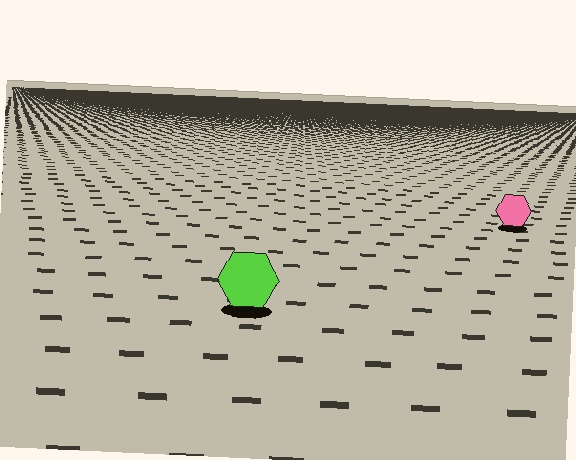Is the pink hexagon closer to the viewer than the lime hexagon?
No. The lime hexagon is closer — you can tell from the texture gradient: the ground texture is coarser near it.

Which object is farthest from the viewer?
The pink hexagon is farthest from the viewer. It appears smaller and the ground texture around it is denser.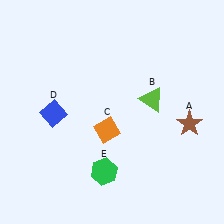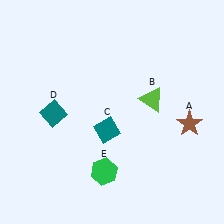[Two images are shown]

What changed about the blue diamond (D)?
In Image 1, D is blue. In Image 2, it changed to teal.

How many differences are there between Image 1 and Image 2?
There are 2 differences between the two images.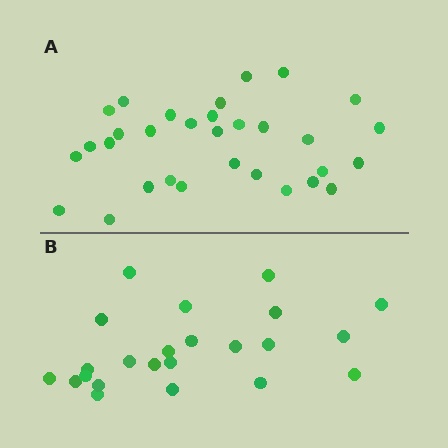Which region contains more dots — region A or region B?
Region A (the top region) has more dots.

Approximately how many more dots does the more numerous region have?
Region A has roughly 8 or so more dots than region B.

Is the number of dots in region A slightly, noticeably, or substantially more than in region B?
Region A has noticeably more, but not dramatically so. The ratio is roughly 1.3 to 1.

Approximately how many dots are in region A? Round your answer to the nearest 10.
About 30 dots. (The exact count is 31, which rounds to 30.)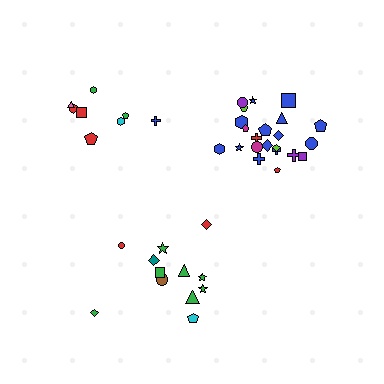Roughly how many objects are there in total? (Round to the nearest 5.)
Roughly 40 objects in total.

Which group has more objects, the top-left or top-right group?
The top-right group.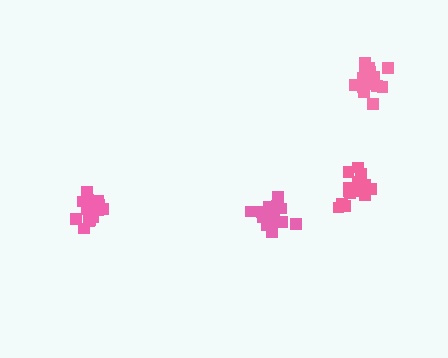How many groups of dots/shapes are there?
There are 4 groups.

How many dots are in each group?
Group 1: 20 dots, Group 2: 19 dots, Group 3: 19 dots, Group 4: 14 dots (72 total).